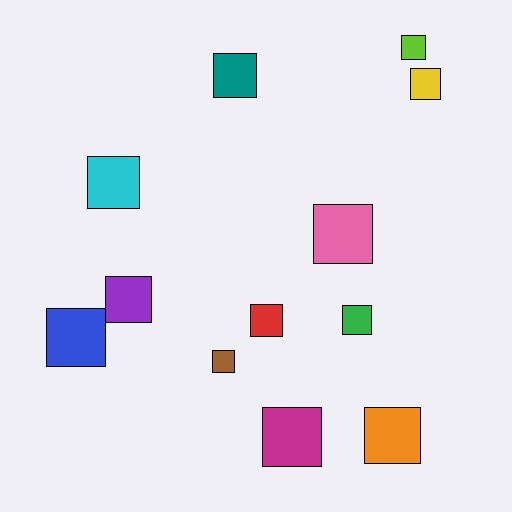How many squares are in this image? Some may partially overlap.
There are 12 squares.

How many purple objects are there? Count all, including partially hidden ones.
There is 1 purple object.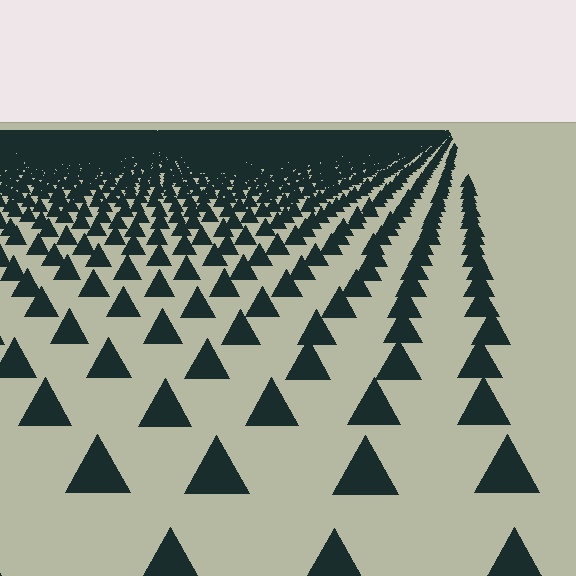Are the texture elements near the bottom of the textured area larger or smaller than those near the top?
Larger. Near the bottom, elements are closer to the viewer and appear at a bigger on-screen size.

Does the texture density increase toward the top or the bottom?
Density increases toward the top.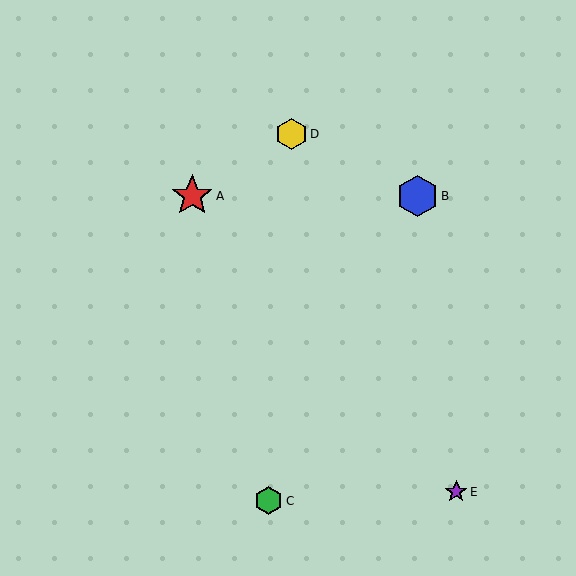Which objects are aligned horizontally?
Objects A, B are aligned horizontally.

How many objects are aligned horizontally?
2 objects (A, B) are aligned horizontally.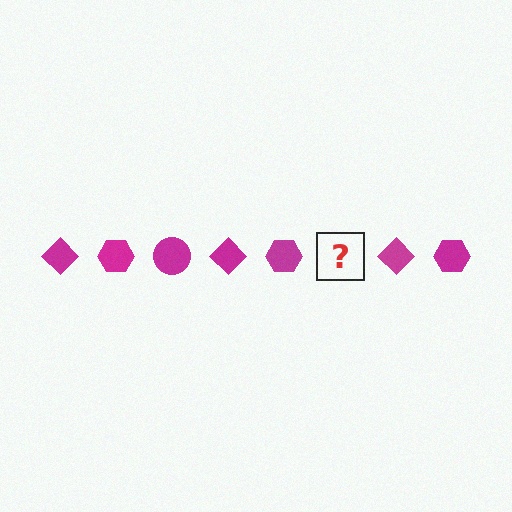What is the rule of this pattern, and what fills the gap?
The rule is that the pattern cycles through diamond, hexagon, circle shapes in magenta. The gap should be filled with a magenta circle.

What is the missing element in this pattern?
The missing element is a magenta circle.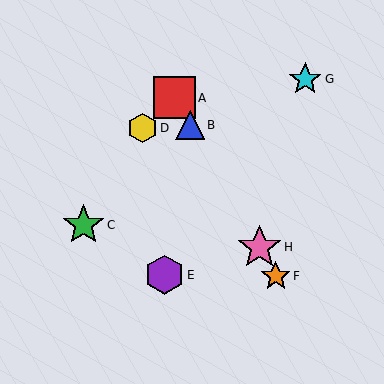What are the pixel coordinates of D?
Object D is at (143, 128).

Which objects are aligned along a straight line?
Objects A, B, F, H are aligned along a straight line.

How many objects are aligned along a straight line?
4 objects (A, B, F, H) are aligned along a straight line.